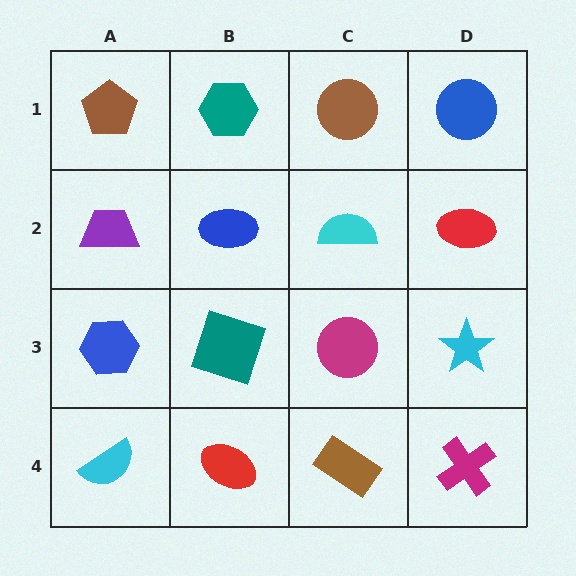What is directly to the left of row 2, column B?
A purple trapezoid.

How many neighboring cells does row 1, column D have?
2.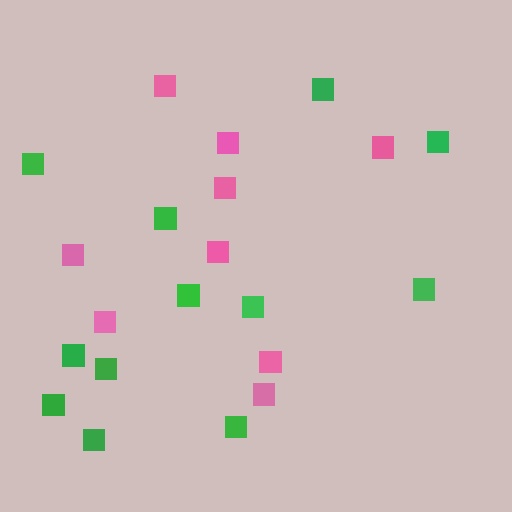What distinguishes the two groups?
There are 2 groups: one group of green squares (12) and one group of pink squares (9).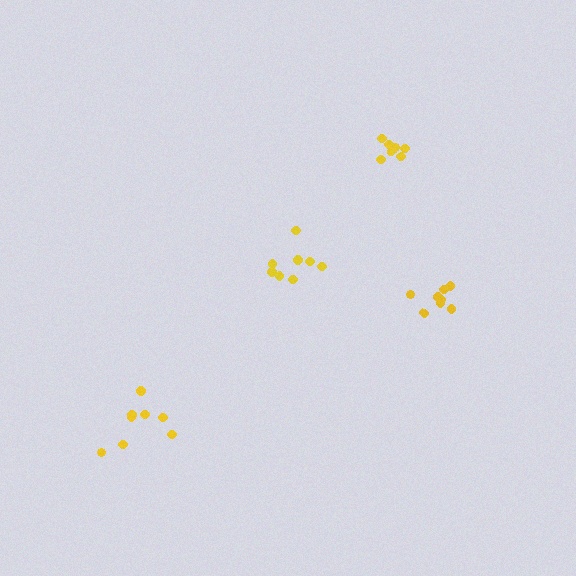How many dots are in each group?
Group 1: 8 dots, Group 2: 7 dots, Group 3: 8 dots, Group 4: 8 dots (31 total).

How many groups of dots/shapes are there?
There are 4 groups.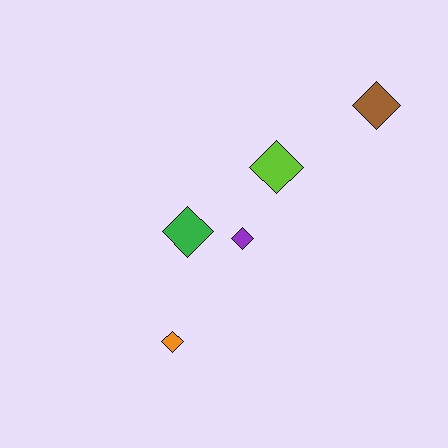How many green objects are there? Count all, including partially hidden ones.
There is 1 green object.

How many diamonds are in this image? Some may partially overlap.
There are 5 diamonds.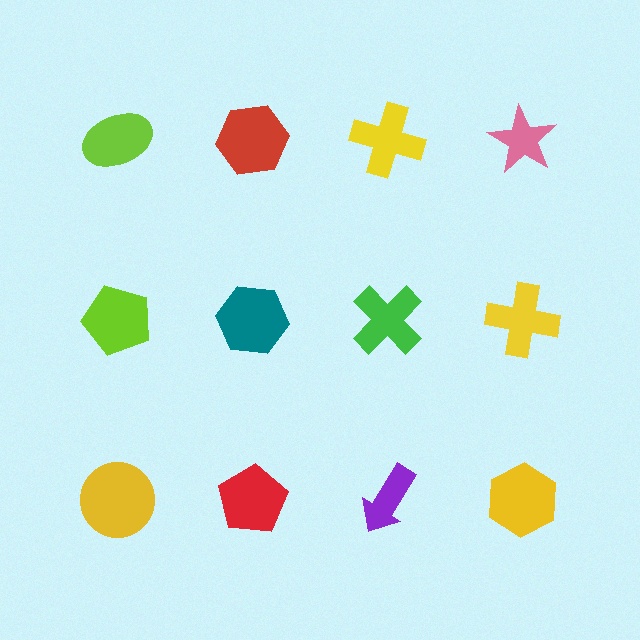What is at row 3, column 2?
A red pentagon.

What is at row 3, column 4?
A yellow hexagon.